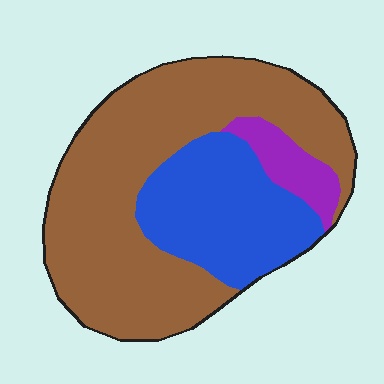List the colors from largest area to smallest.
From largest to smallest: brown, blue, purple.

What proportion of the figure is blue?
Blue covers 28% of the figure.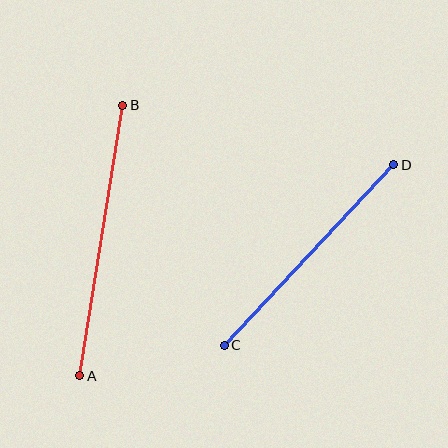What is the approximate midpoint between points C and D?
The midpoint is at approximately (309, 255) pixels.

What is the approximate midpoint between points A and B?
The midpoint is at approximately (101, 241) pixels.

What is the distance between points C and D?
The distance is approximately 248 pixels.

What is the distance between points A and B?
The distance is approximately 274 pixels.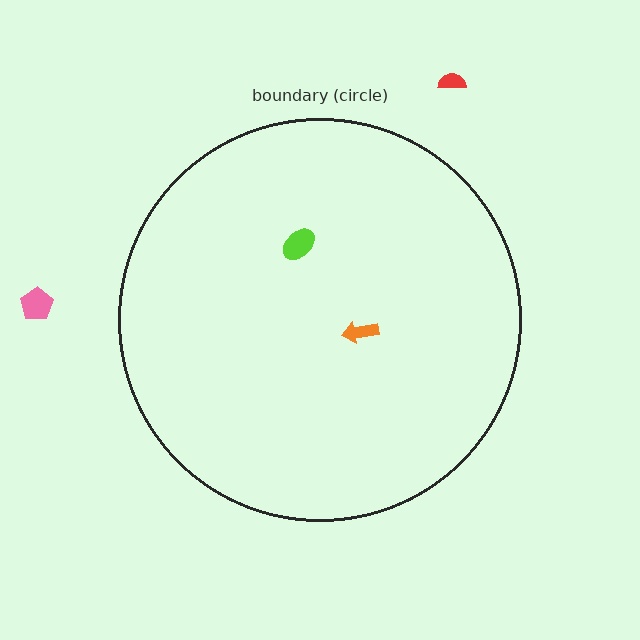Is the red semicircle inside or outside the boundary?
Outside.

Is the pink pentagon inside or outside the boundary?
Outside.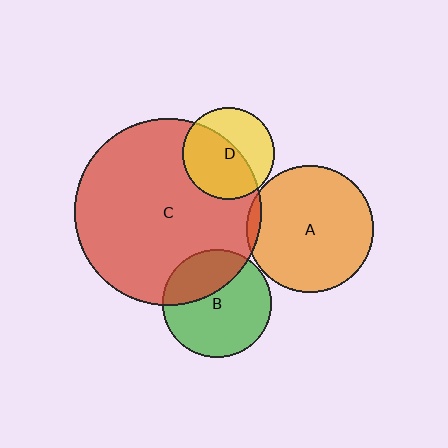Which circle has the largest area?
Circle C (red).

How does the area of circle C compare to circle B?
Approximately 3.0 times.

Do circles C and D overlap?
Yes.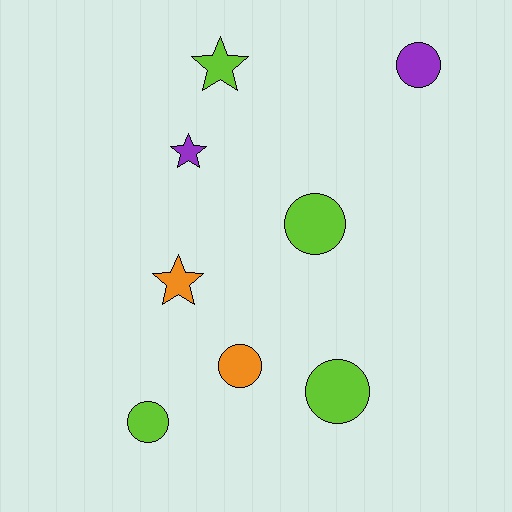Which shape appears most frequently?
Circle, with 5 objects.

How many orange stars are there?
There is 1 orange star.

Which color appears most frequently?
Lime, with 4 objects.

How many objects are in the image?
There are 8 objects.